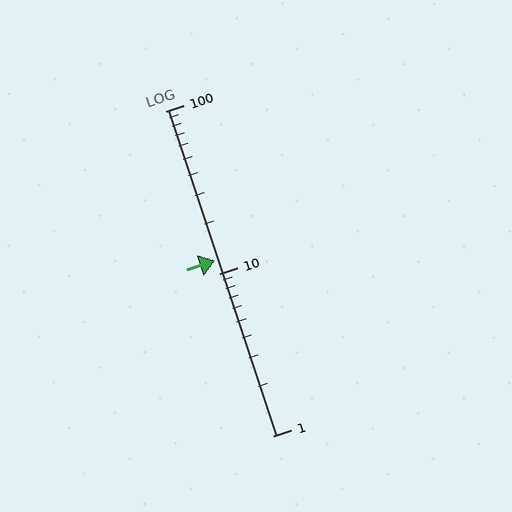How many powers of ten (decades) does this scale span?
The scale spans 2 decades, from 1 to 100.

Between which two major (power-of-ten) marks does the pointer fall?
The pointer is between 10 and 100.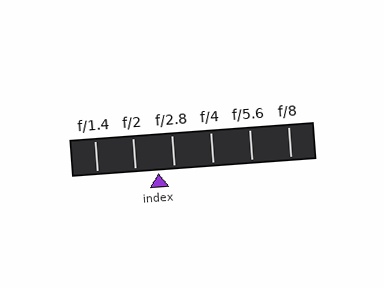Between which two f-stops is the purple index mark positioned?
The index mark is between f/2 and f/2.8.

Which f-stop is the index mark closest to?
The index mark is closest to f/2.8.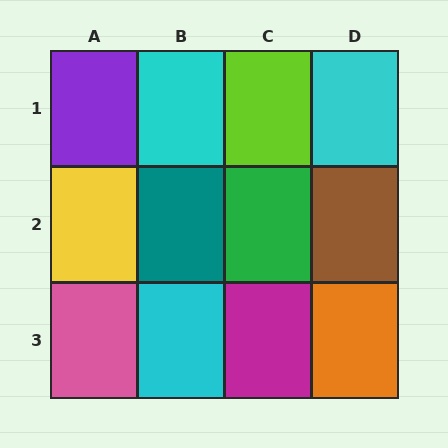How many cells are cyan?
3 cells are cyan.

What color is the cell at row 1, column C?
Lime.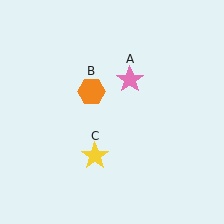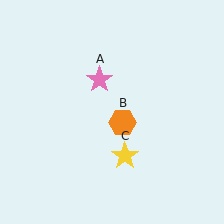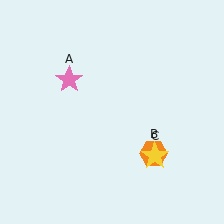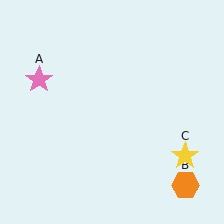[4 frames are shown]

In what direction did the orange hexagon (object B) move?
The orange hexagon (object B) moved down and to the right.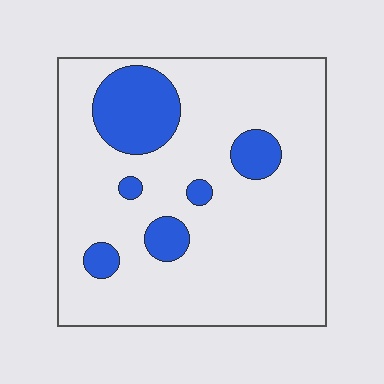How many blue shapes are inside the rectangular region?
6.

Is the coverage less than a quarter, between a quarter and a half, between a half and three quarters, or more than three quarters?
Less than a quarter.